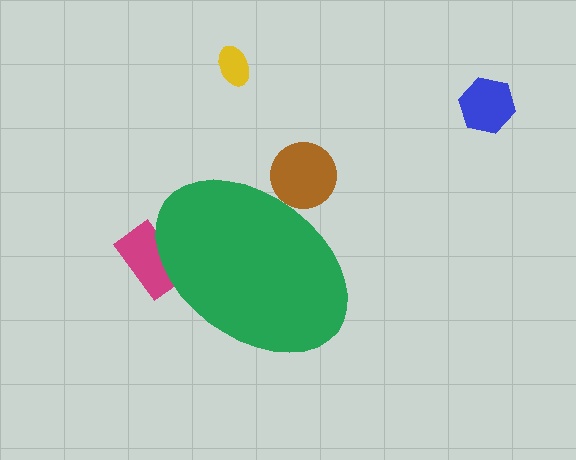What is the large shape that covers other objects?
A green ellipse.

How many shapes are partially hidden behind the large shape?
2 shapes are partially hidden.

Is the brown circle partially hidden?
Yes, the brown circle is partially hidden behind the green ellipse.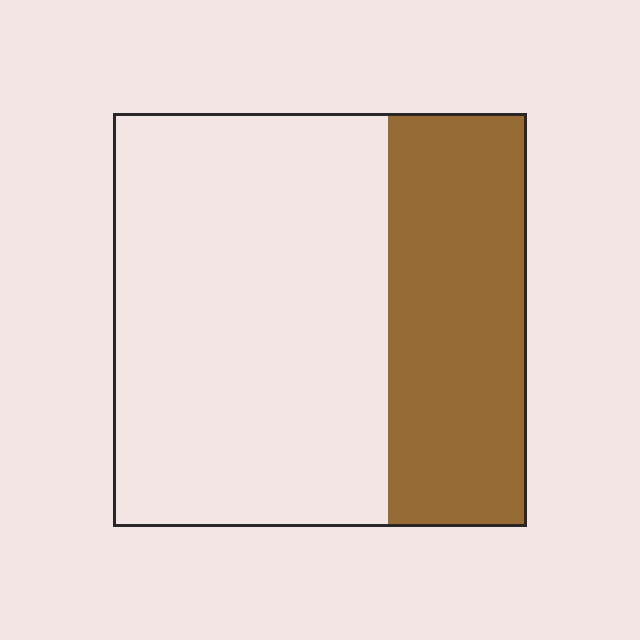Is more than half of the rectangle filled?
No.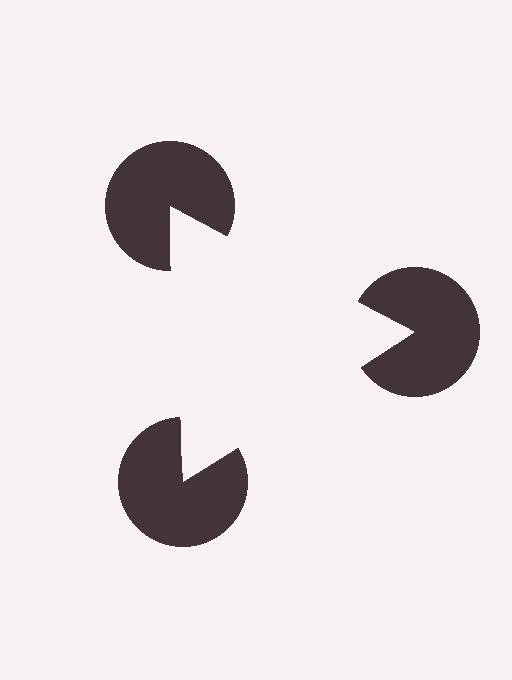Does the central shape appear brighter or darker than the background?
It typically appears slightly brighter than the background, even though no actual brightness change is drawn.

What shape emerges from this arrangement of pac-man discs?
An illusory triangle — its edges are inferred from the aligned wedge cuts in the pac-man discs, not physically drawn.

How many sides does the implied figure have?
3 sides.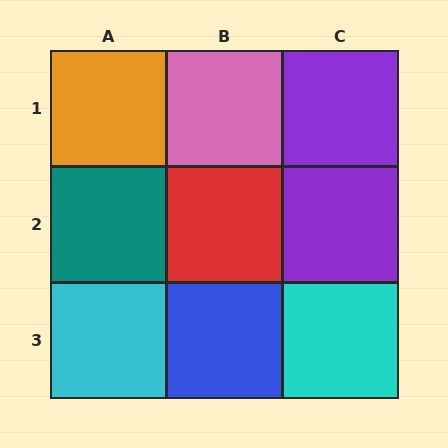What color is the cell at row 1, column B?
Pink.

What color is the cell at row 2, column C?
Purple.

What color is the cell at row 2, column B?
Red.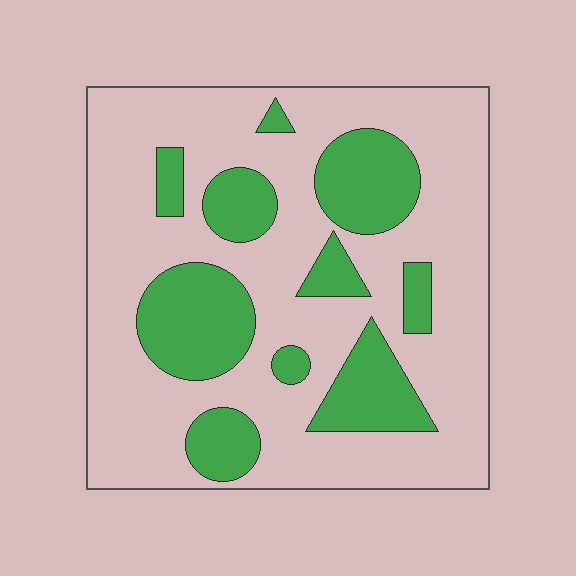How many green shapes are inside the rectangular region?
10.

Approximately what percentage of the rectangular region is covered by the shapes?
Approximately 30%.